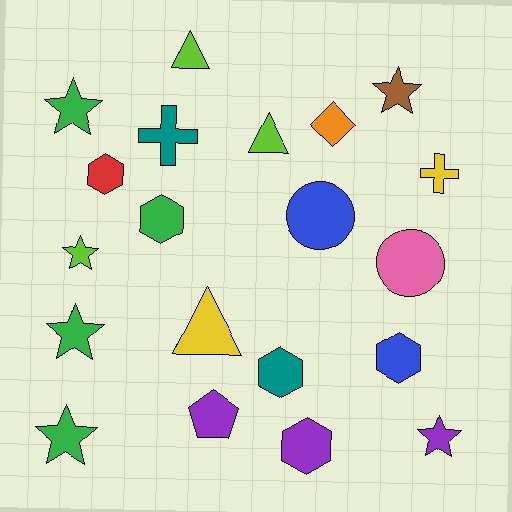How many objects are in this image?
There are 20 objects.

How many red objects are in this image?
There is 1 red object.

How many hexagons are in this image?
There are 5 hexagons.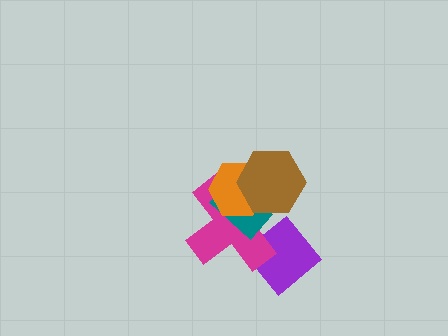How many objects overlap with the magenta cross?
4 objects overlap with the magenta cross.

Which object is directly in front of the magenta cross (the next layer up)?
The teal rectangle is directly in front of the magenta cross.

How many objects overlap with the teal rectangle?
3 objects overlap with the teal rectangle.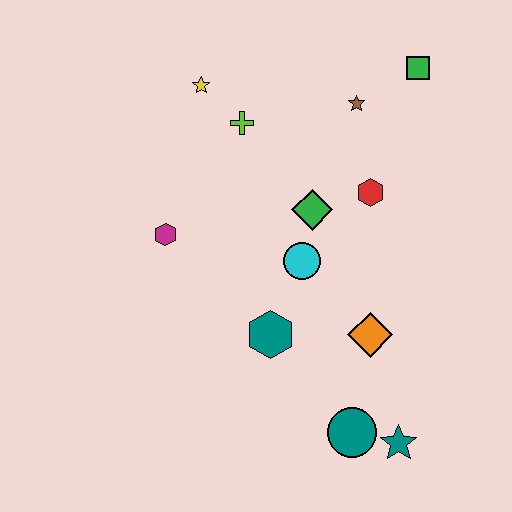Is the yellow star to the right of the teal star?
No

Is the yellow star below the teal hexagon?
No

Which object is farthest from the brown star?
The teal star is farthest from the brown star.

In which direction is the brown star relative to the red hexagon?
The brown star is above the red hexagon.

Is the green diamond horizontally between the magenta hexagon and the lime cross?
No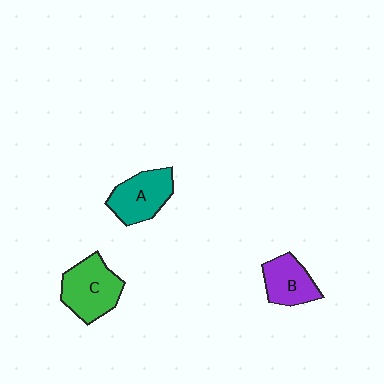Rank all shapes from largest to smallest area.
From largest to smallest: C (green), A (teal), B (purple).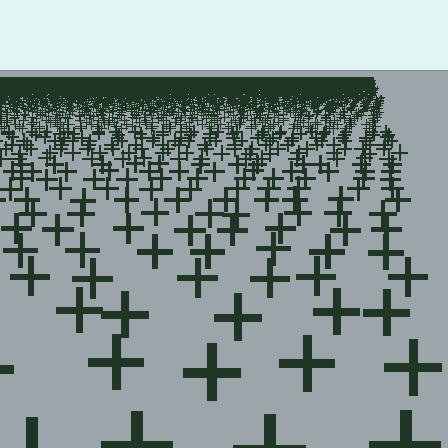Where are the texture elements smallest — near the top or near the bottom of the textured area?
Near the top.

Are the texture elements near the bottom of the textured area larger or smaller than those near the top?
Larger. Near the bottom, elements are closer to the viewer and appear at a bigger on-screen size.